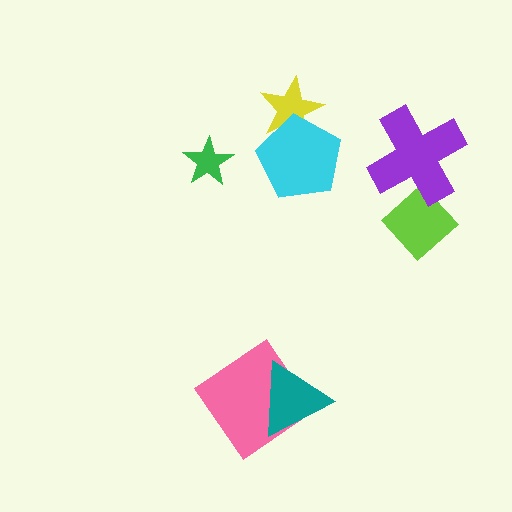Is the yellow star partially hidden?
Yes, it is partially covered by another shape.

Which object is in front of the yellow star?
The cyan pentagon is in front of the yellow star.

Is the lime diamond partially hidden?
Yes, it is partially covered by another shape.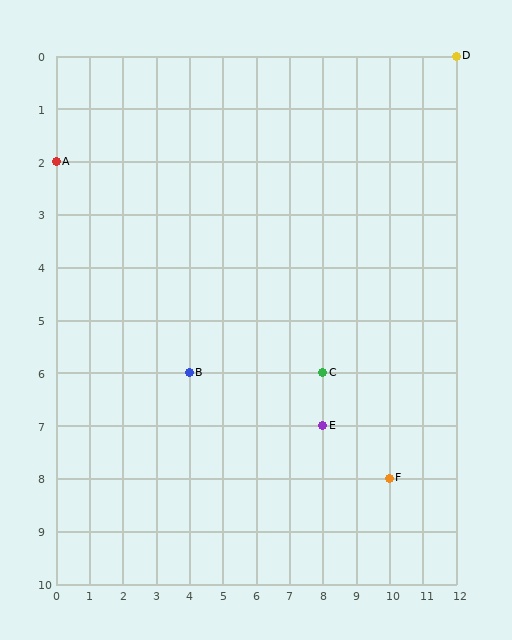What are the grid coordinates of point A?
Point A is at grid coordinates (0, 2).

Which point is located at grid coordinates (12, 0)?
Point D is at (12, 0).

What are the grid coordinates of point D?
Point D is at grid coordinates (12, 0).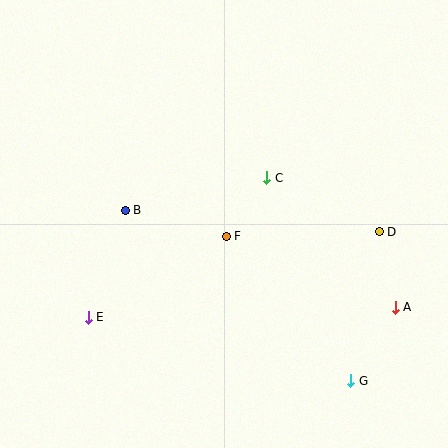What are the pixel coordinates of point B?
Point B is at (125, 210).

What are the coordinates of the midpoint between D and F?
The midpoint between D and F is at (303, 234).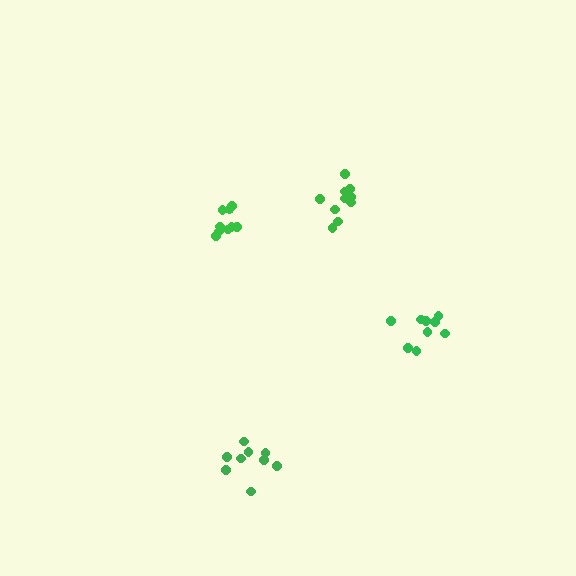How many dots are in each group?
Group 1: 9 dots, Group 2: 9 dots, Group 3: 10 dots, Group 4: 9 dots (37 total).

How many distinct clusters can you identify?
There are 4 distinct clusters.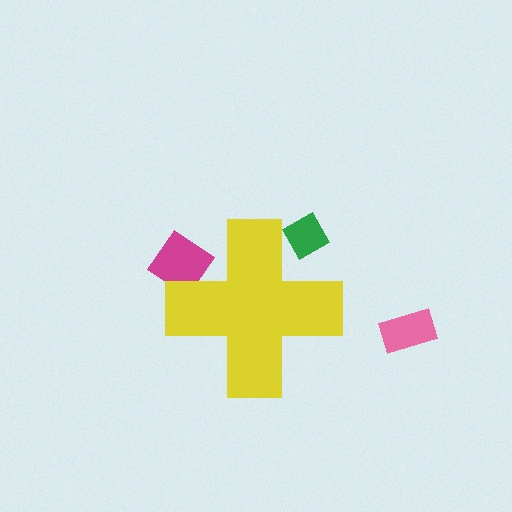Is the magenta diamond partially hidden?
Yes, the magenta diamond is partially hidden behind the yellow cross.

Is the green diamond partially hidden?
Yes, the green diamond is partially hidden behind the yellow cross.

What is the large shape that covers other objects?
A yellow cross.